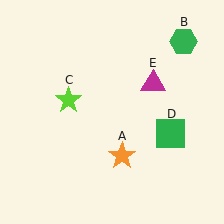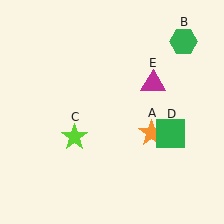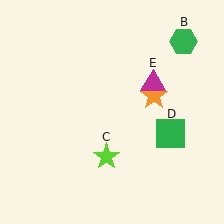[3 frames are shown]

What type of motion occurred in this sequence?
The orange star (object A), lime star (object C) rotated counterclockwise around the center of the scene.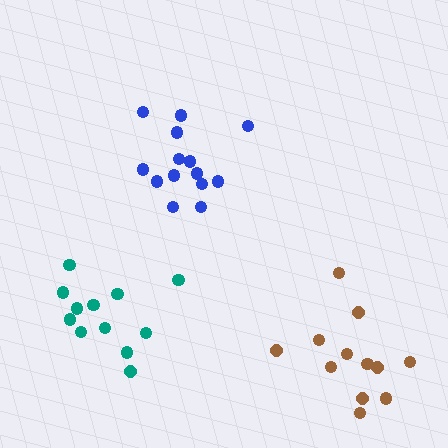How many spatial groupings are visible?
There are 3 spatial groupings.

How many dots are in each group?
Group 1: 14 dots, Group 2: 12 dots, Group 3: 12 dots (38 total).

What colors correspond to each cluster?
The clusters are colored: blue, brown, teal.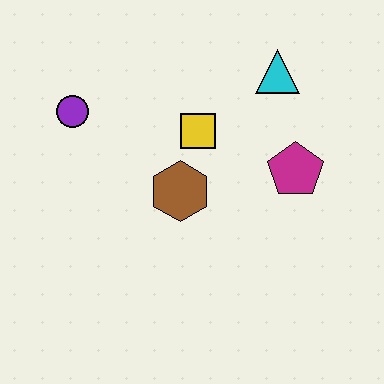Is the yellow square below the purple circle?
Yes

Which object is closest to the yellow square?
The brown hexagon is closest to the yellow square.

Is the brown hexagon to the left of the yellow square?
Yes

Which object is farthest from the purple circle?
The magenta pentagon is farthest from the purple circle.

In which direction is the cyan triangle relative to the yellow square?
The cyan triangle is to the right of the yellow square.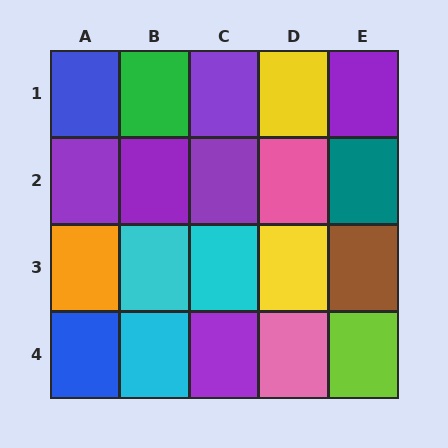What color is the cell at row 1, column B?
Green.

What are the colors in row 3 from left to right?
Orange, cyan, cyan, yellow, brown.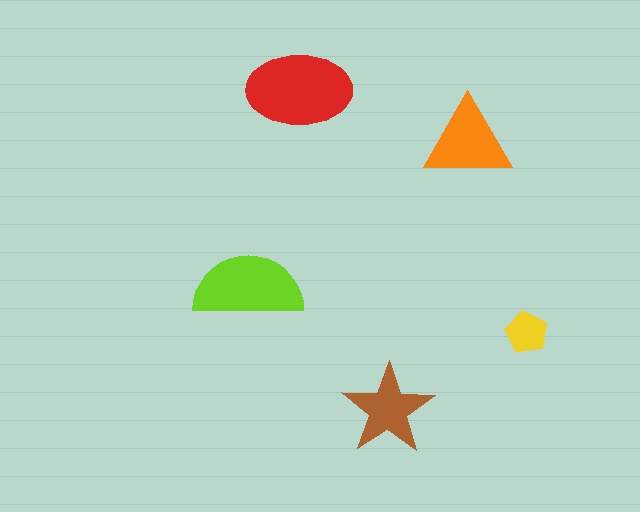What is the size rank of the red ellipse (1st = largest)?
1st.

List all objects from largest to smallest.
The red ellipse, the lime semicircle, the orange triangle, the brown star, the yellow pentagon.